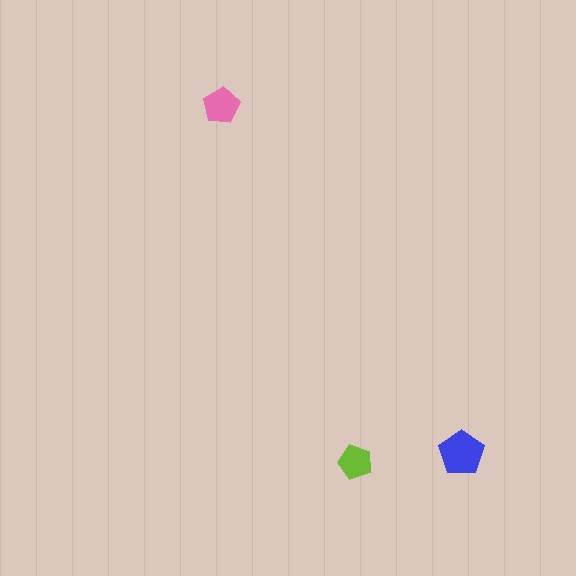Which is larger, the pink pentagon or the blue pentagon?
The blue one.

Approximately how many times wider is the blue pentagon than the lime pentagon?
About 1.5 times wider.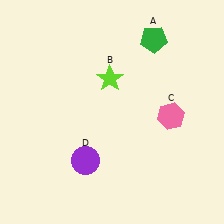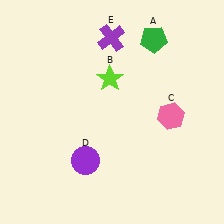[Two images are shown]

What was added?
A purple cross (E) was added in Image 2.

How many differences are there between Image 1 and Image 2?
There is 1 difference between the two images.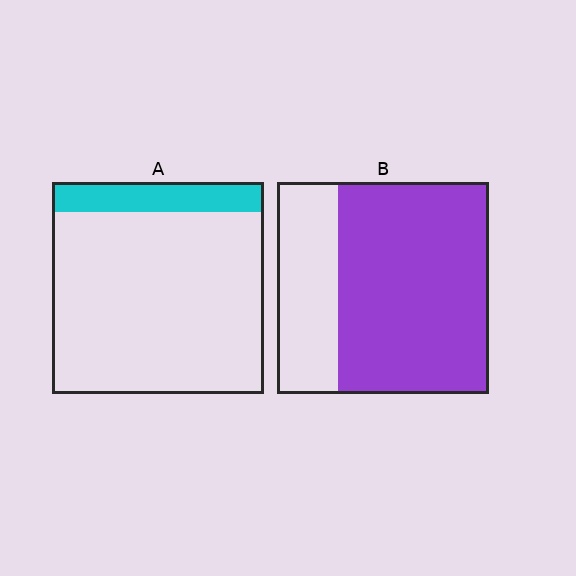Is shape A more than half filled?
No.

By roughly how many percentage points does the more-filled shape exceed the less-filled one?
By roughly 55 percentage points (B over A).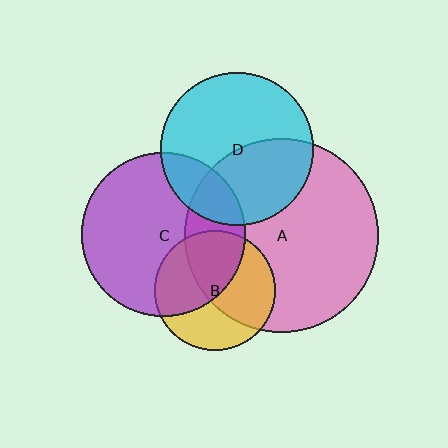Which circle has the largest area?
Circle A (pink).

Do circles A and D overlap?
Yes.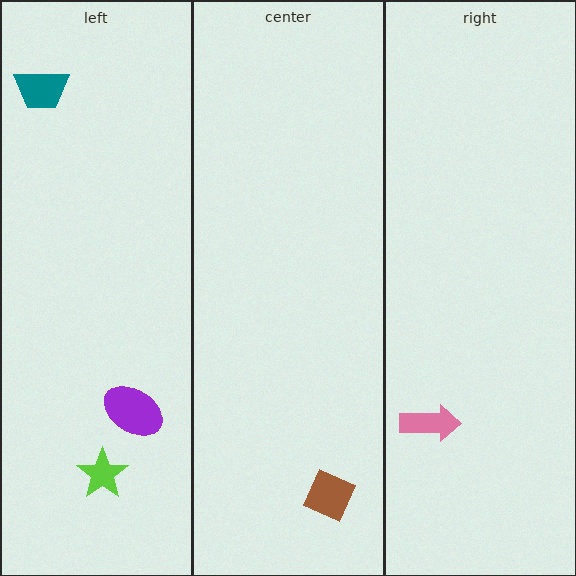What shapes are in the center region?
The brown square.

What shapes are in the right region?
The pink arrow.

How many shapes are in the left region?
3.